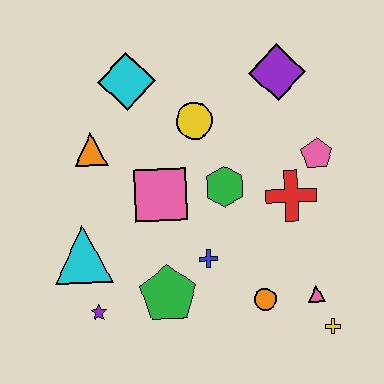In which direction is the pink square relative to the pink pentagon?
The pink square is to the left of the pink pentagon.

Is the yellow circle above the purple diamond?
No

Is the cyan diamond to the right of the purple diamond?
No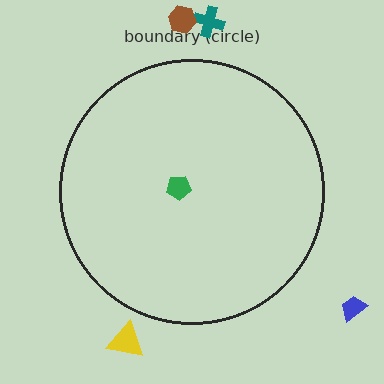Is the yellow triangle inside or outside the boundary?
Outside.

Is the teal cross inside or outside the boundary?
Outside.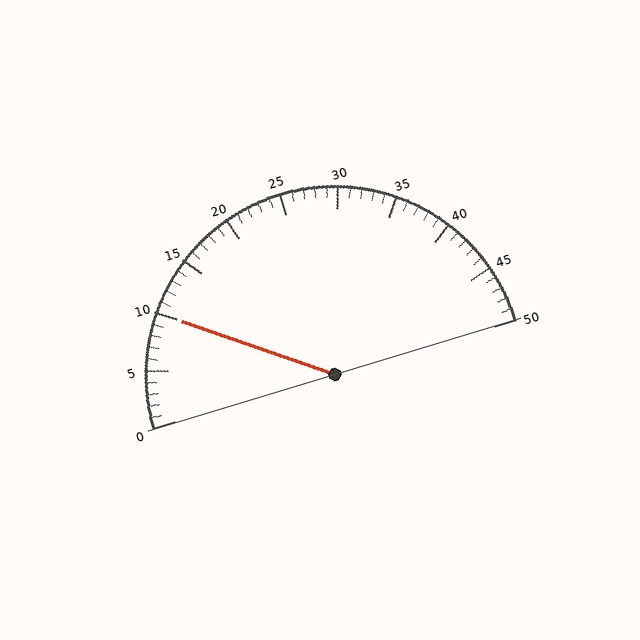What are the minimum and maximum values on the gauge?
The gauge ranges from 0 to 50.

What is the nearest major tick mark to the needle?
The nearest major tick mark is 10.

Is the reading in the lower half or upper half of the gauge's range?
The reading is in the lower half of the range (0 to 50).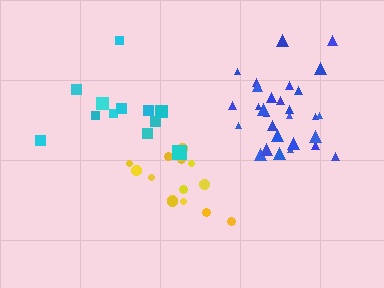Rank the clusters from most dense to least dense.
blue, yellow, cyan.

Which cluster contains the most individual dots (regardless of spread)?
Blue (30).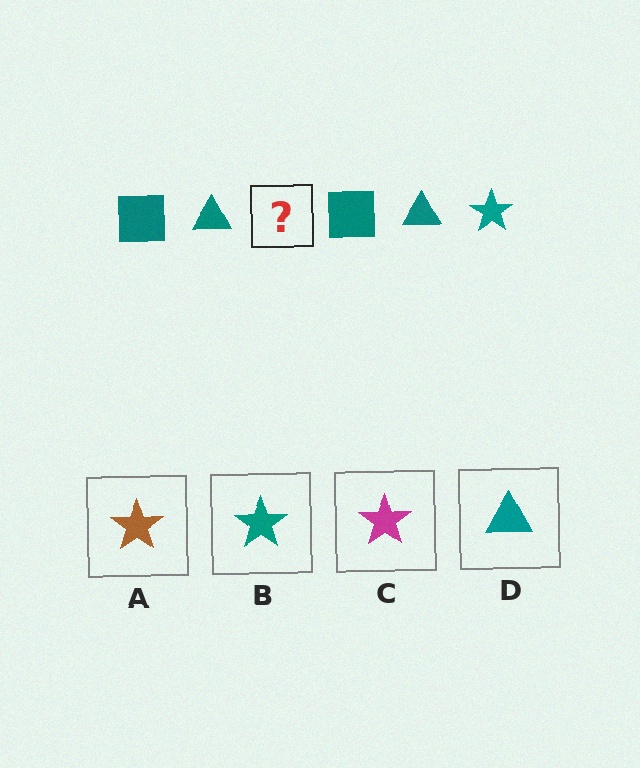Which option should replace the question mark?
Option B.